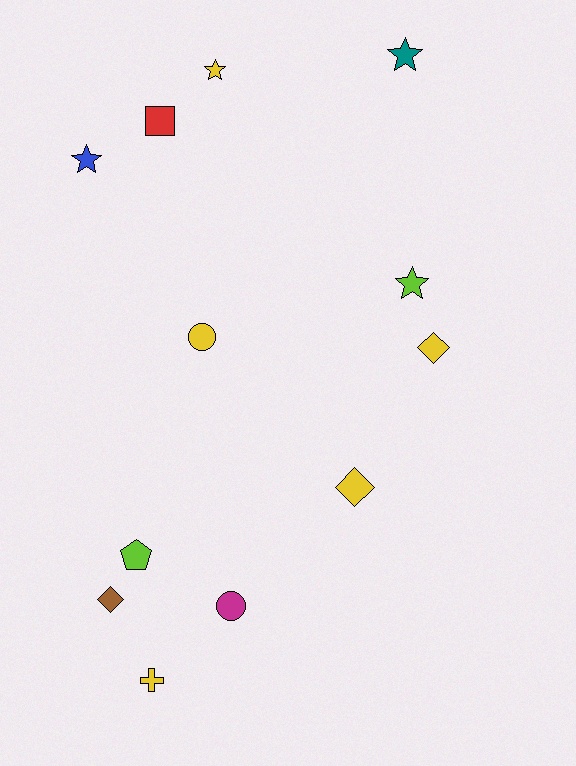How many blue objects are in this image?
There is 1 blue object.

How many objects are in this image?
There are 12 objects.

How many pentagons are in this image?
There is 1 pentagon.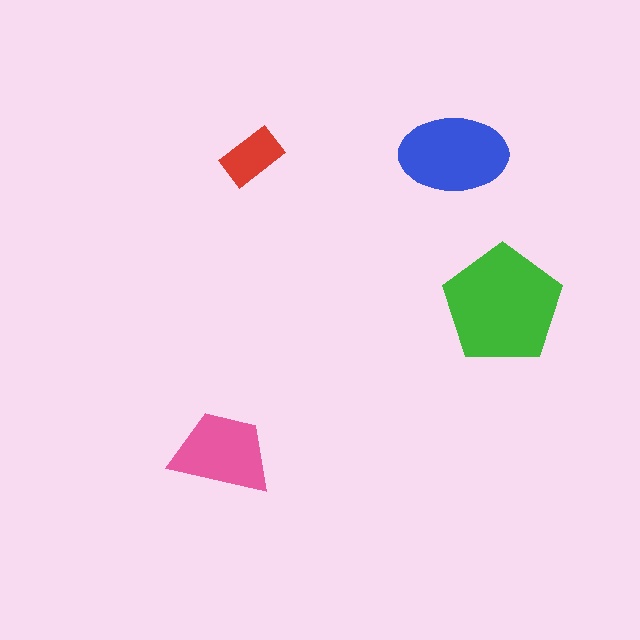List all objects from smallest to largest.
The red rectangle, the pink trapezoid, the blue ellipse, the green pentagon.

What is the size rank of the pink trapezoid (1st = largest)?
3rd.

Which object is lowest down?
The pink trapezoid is bottommost.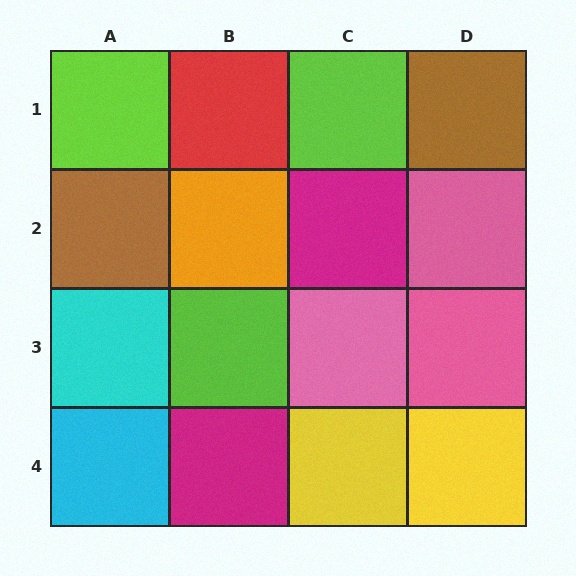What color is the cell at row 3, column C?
Pink.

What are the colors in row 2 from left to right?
Brown, orange, magenta, pink.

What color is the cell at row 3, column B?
Lime.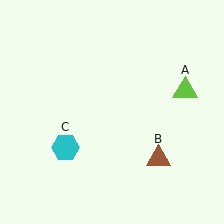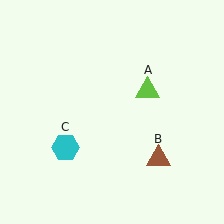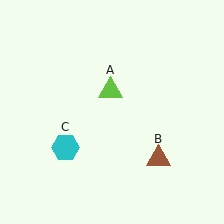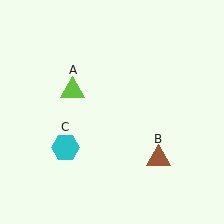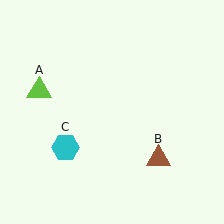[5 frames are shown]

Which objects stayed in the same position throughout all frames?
Brown triangle (object B) and cyan hexagon (object C) remained stationary.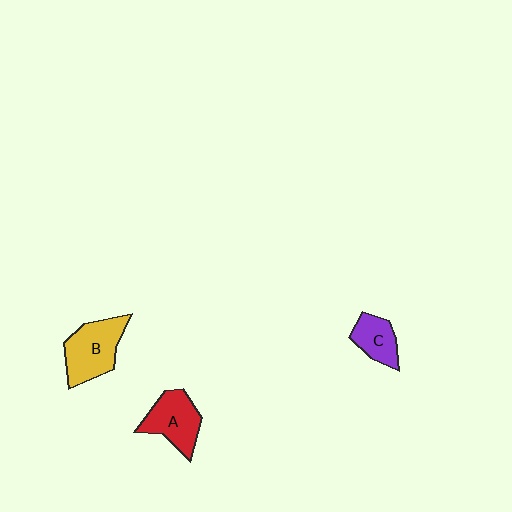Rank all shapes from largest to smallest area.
From largest to smallest: B (yellow), A (red), C (purple).